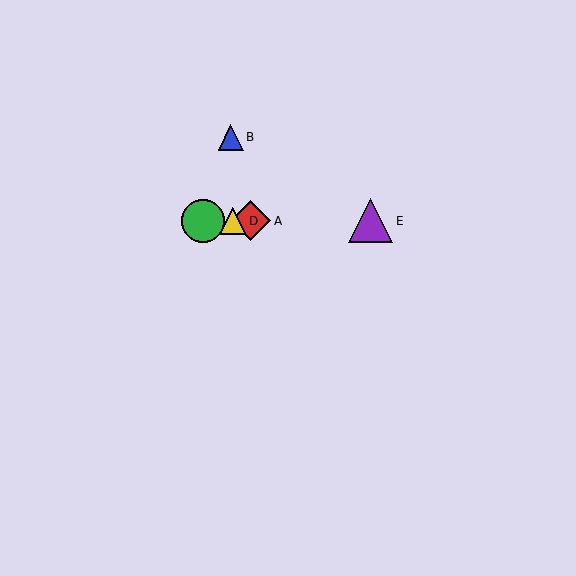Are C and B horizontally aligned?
No, C is at y≈221 and B is at y≈137.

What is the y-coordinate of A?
Object A is at y≈221.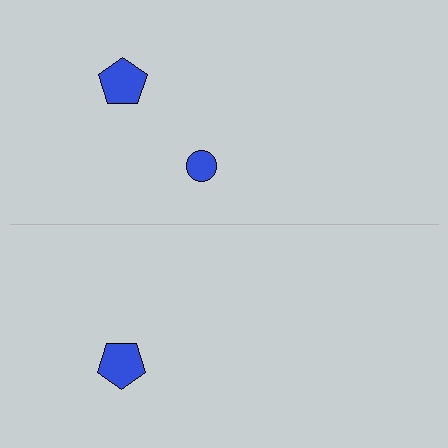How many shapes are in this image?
There are 3 shapes in this image.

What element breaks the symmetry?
A blue circle is missing from the bottom side.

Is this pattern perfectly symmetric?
No, the pattern is not perfectly symmetric. A blue circle is missing from the bottom side.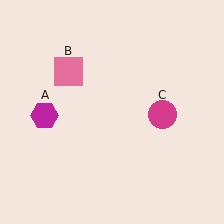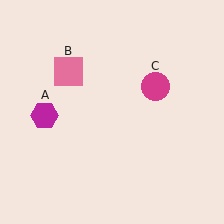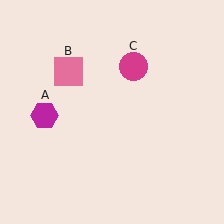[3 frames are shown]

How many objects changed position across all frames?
1 object changed position: magenta circle (object C).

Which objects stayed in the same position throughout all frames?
Magenta hexagon (object A) and pink square (object B) remained stationary.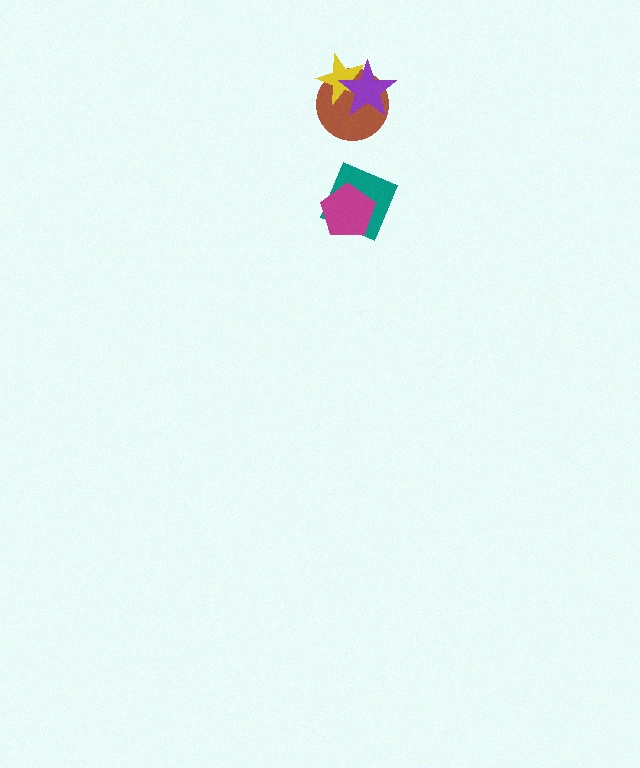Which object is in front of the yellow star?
The purple star is in front of the yellow star.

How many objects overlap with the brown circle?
2 objects overlap with the brown circle.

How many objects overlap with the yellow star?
2 objects overlap with the yellow star.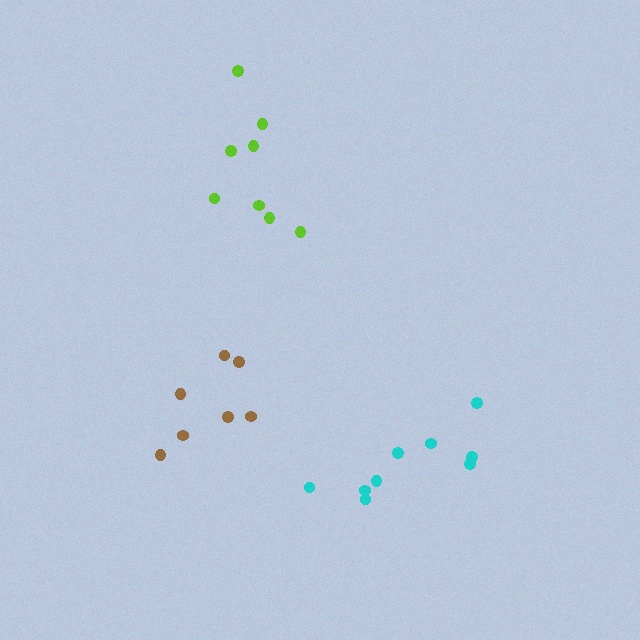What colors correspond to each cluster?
The clusters are colored: cyan, brown, lime.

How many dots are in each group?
Group 1: 9 dots, Group 2: 7 dots, Group 3: 8 dots (24 total).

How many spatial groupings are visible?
There are 3 spatial groupings.